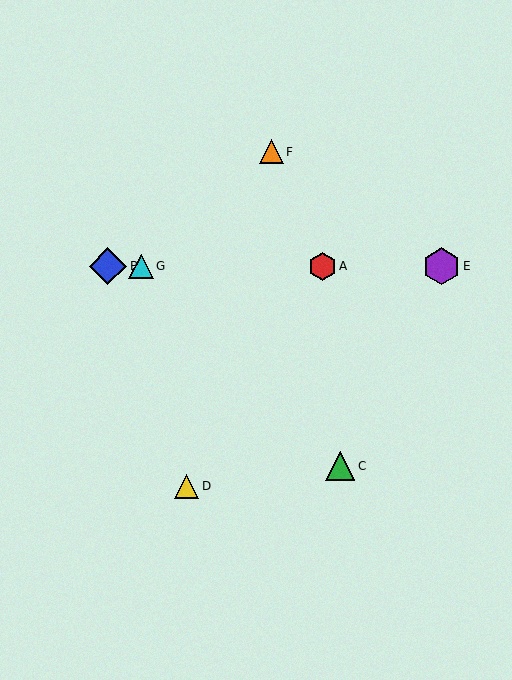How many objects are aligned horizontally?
4 objects (A, B, E, G) are aligned horizontally.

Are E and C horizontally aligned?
No, E is at y≈266 and C is at y≈466.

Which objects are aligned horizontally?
Objects A, B, E, G are aligned horizontally.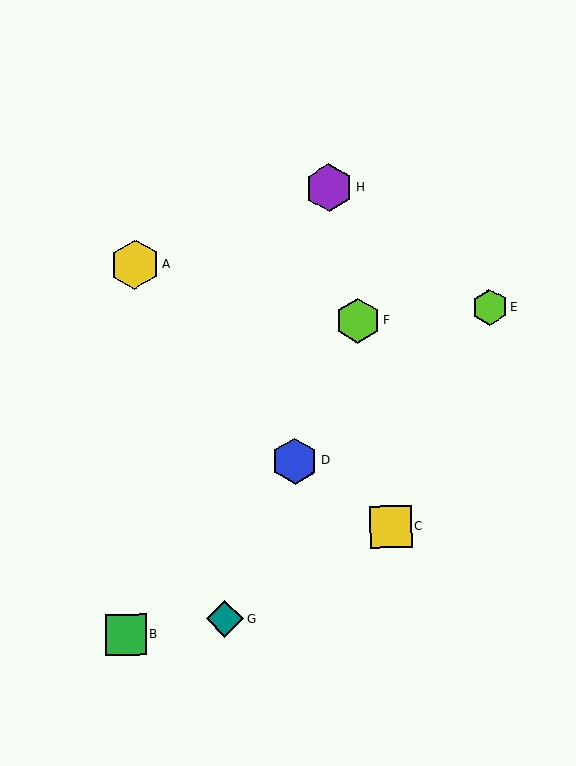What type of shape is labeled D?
Shape D is a blue hexagon.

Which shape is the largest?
The yellow hexagon (labeled A) is the largest.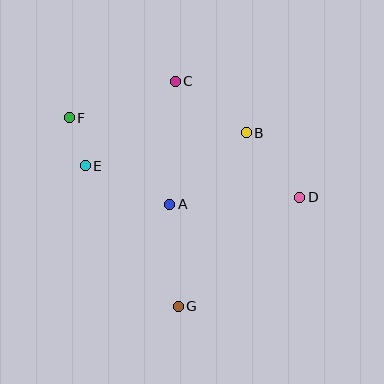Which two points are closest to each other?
Points E and F are closest to each other.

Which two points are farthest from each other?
Points D and F are farthest from each other.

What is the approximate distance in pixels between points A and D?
The distance between A and D is approximately 130 pixels.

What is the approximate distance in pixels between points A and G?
The distance between A and G is approximately 103 pixels.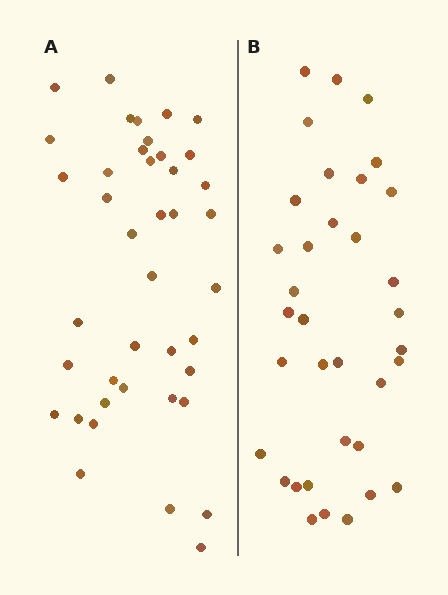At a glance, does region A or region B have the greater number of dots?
Region A (the left region) has more dots.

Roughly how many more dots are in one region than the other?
Region A has about 6 more dots than region B.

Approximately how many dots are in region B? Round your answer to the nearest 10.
About 40 dots. (The exact count is 35, which rounds to 40.)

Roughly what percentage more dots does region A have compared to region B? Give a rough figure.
About 15% more.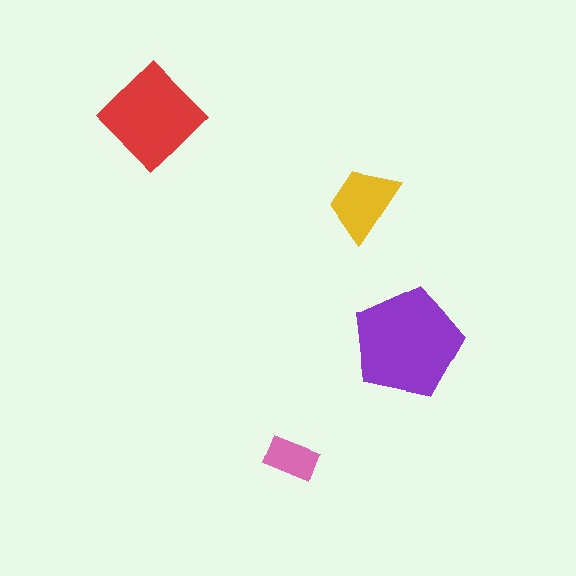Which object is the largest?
The purple pentagon.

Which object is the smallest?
The pink rectangle.